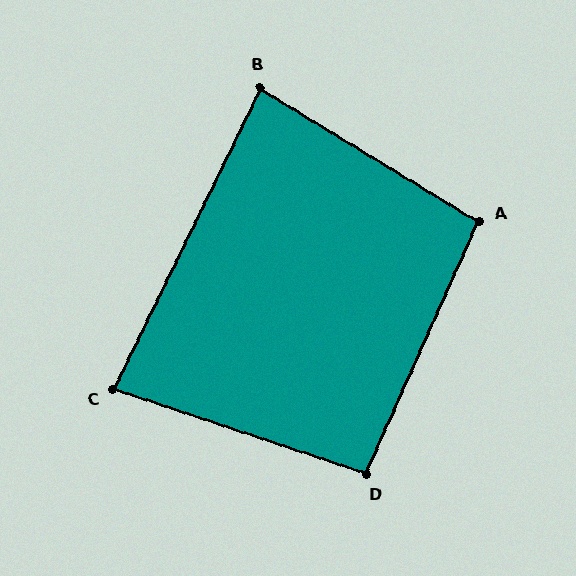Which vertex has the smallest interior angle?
C, at approximately 83 degrees.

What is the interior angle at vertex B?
Approximately 85 degrees (acute).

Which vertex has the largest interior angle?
A, at approximately 97 degrees.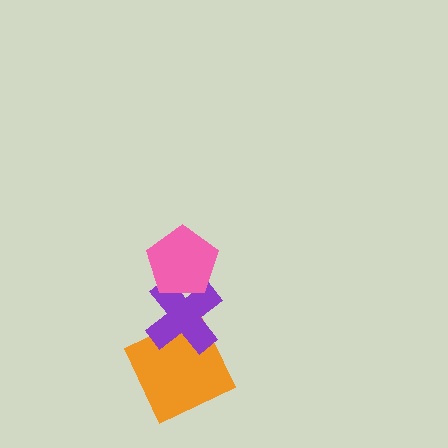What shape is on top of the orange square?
The purple cross is on top of the orange square.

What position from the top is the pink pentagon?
The pink pentagon is 1st from the top.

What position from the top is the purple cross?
The purple cross is 2nd from the top.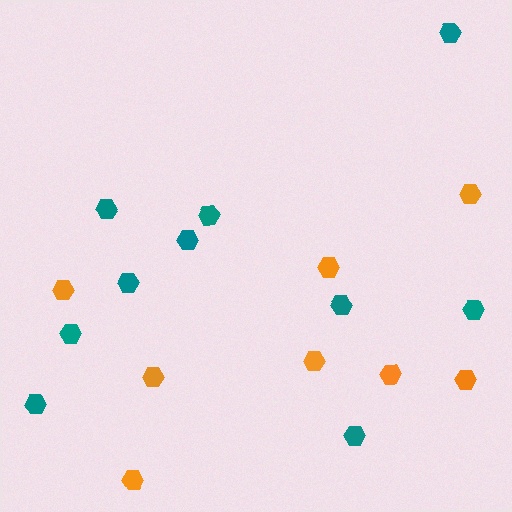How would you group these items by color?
There are 2 groups: one group of orange hexagons (8) and one group of teal hexagons (10).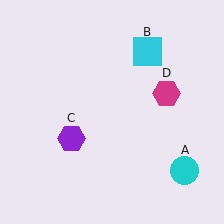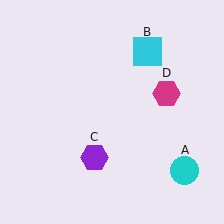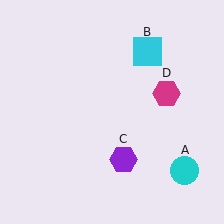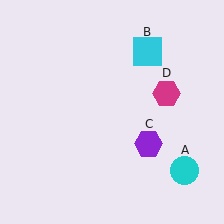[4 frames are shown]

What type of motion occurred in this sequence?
The purple hexagon (object C) rotated counterclockwise around the center of the scene.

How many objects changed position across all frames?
1 object changed position: purple hexagon (object C).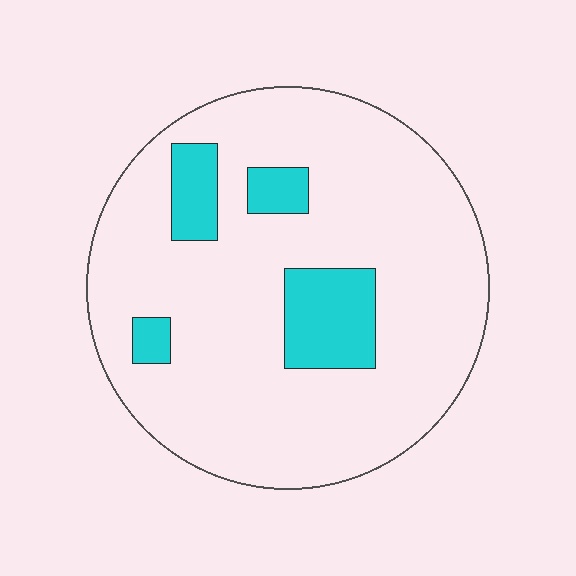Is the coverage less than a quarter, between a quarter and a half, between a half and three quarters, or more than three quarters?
Less than a quarter.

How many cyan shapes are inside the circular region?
4.